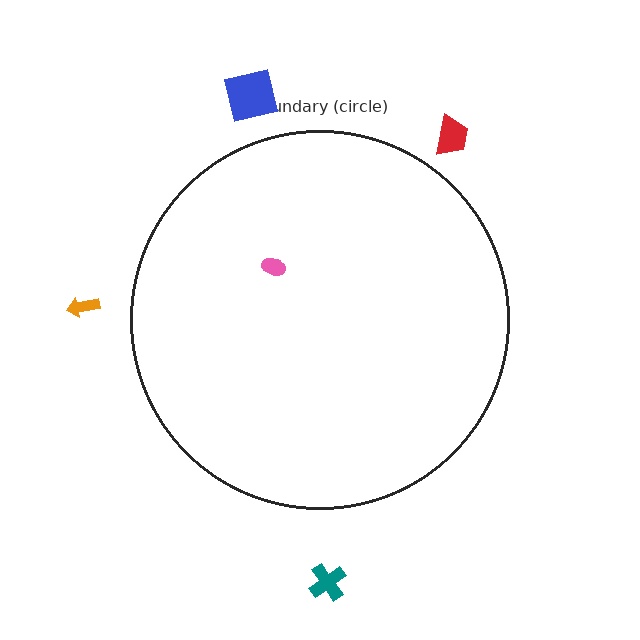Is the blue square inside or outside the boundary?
Outside.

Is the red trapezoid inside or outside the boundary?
Outside.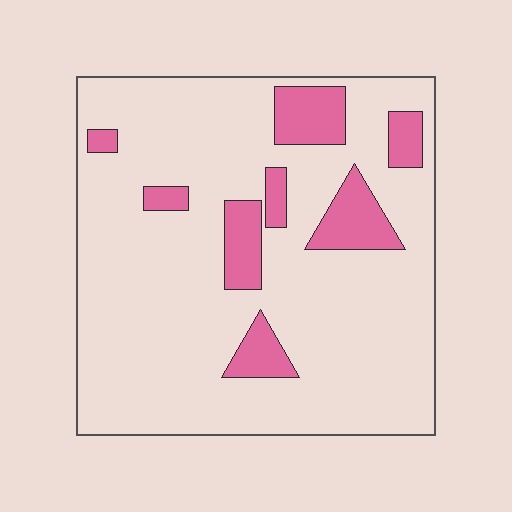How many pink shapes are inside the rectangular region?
8.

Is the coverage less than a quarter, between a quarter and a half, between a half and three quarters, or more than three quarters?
Less than a quarter.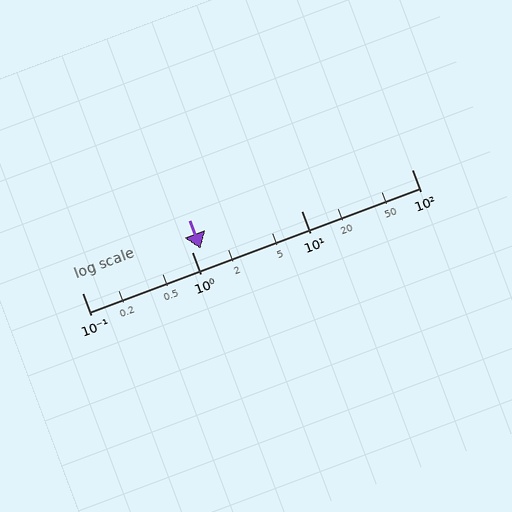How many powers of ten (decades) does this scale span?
The scale spans 3 decades, from 0.1 to 100.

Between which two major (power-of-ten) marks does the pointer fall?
The pointer is between 1 and 10.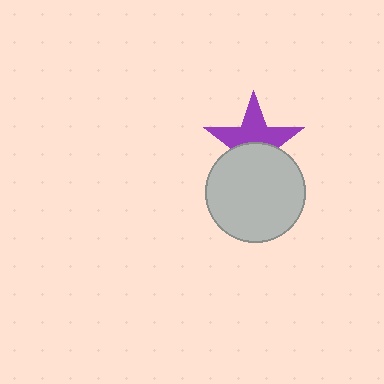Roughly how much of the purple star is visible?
About half of it is visible (roughly 54%).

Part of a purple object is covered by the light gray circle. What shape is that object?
It is a star.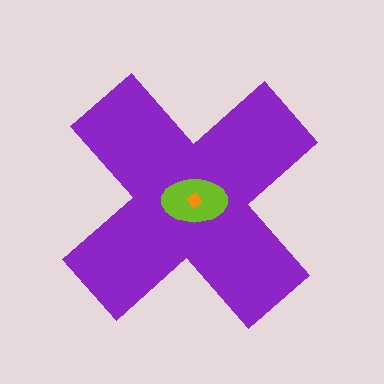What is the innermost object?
The orange diamond.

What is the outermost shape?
The purple cross.